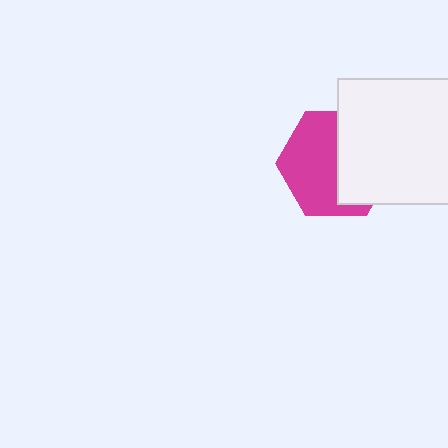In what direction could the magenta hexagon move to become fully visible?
The magenta hexagon could move left. That would shift it out from behind the white square entirely.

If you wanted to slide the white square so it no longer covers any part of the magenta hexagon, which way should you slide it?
Slide it right — that is the most direct way to separate the two shapes.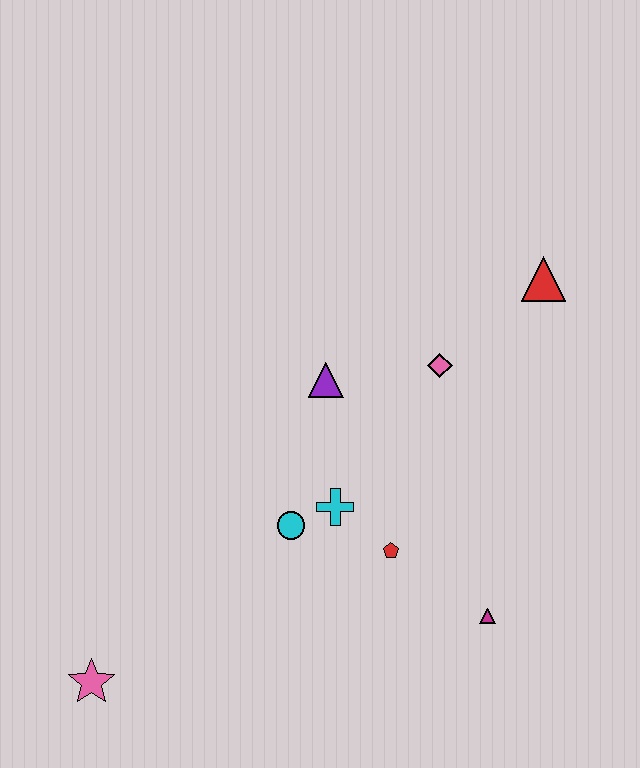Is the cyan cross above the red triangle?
No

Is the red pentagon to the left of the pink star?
No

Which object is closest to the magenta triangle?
The red pentagon is closest to the magenta triangle.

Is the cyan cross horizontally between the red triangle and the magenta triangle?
No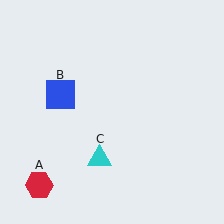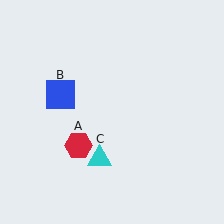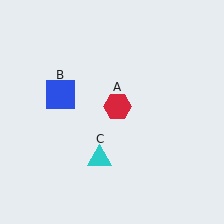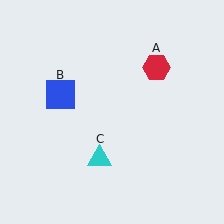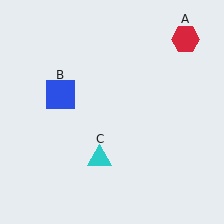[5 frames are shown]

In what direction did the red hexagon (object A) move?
The red hexagon (object A) moved up and to the right.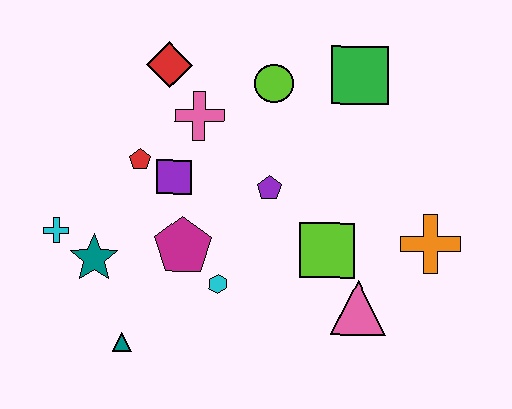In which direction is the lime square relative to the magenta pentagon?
The lime square is to the right of the magenta pentagon.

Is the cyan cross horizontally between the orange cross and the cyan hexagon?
No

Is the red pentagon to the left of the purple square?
Yes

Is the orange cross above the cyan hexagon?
Yes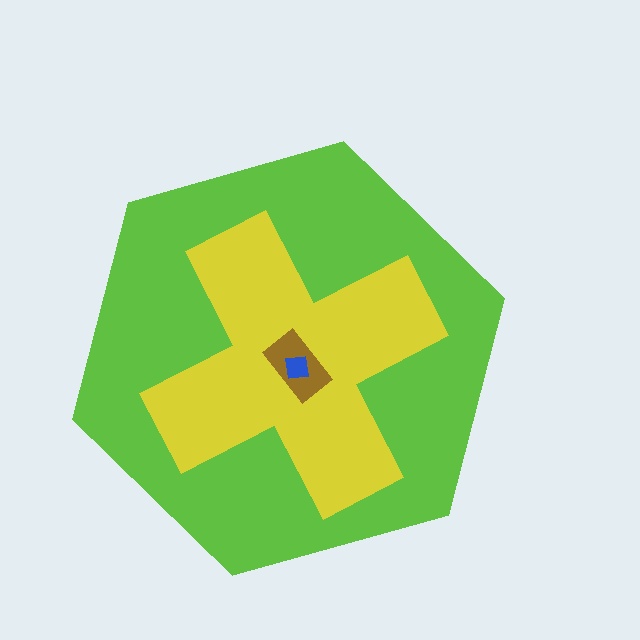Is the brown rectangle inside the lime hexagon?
Yes.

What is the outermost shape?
The lime hexagon.